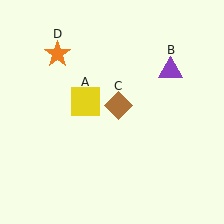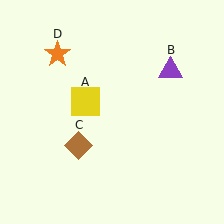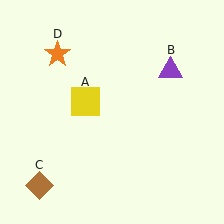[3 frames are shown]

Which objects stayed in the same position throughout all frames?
Yellow square (object A) and purple triangle (object B) and orange star (object D) remained stationary.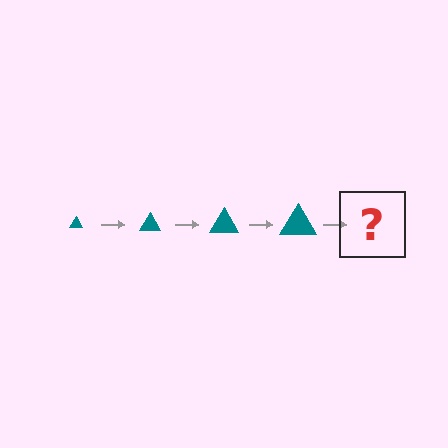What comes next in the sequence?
The next element should be a teal triangle, larger than the previous one.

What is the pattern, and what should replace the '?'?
The pattern is that the triangle gets progressively larger each step. The '?' should be a teal triangle, larger than the previous one.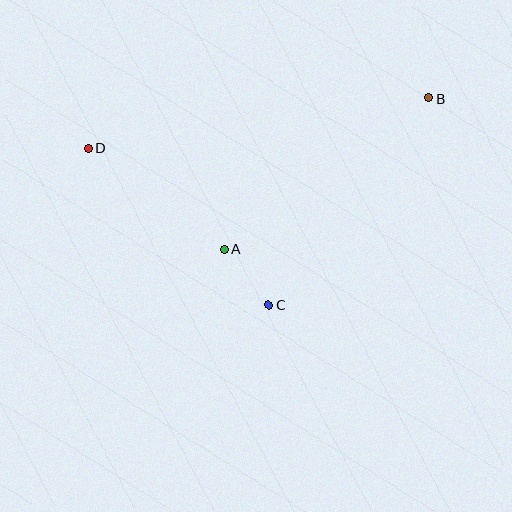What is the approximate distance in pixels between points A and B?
The distance between A and B is approximately 254 pixels.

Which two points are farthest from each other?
Points B and D are farthest from each other.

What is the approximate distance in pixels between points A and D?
The distance between A and D is approximately 170 pixels.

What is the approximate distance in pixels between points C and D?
The distance between C and D is approximately 239 pixels.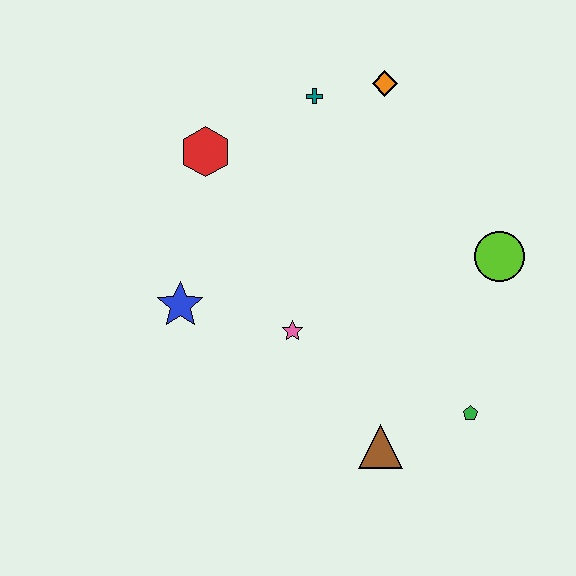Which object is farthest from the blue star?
The lime circle is farthest from the blue star.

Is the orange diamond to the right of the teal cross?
Yes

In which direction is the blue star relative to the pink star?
The blue star is to the left of the pink star.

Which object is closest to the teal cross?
The orange diamond is closest to the teal cross.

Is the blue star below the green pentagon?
No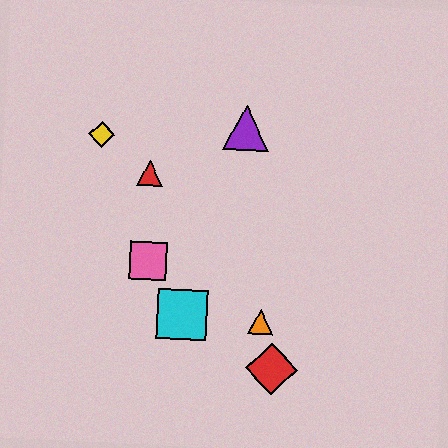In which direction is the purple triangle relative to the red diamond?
The purple triangle is above the red diamond.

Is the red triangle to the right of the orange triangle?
No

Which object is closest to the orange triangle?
The red diamond is closest to the orange triangle.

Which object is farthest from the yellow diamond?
The red diamond is farthest from the yellow diamond.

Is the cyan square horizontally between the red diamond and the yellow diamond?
Yes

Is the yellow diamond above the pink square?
Yes